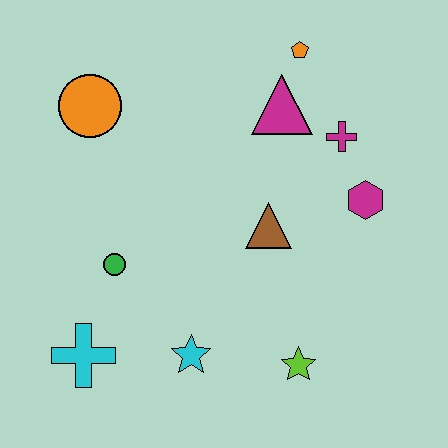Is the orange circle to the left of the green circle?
Yes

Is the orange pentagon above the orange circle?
Yes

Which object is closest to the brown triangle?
The magenta hexagon is closest to the brown triangle.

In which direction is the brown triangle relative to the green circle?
The brown triangle is to the right of the green circle.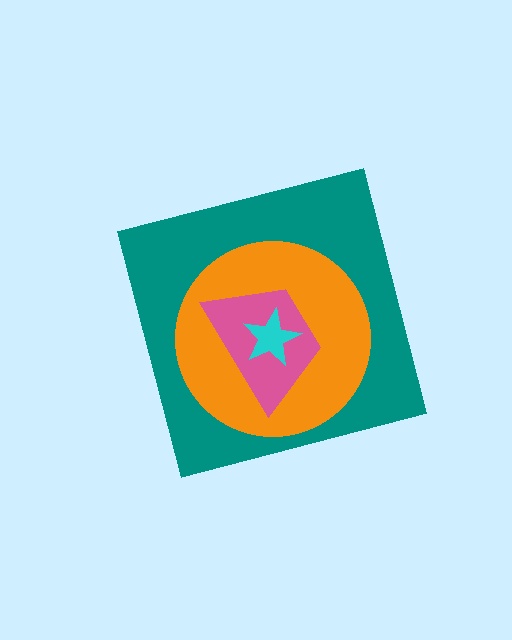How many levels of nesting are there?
4.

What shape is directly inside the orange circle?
The pink trapezoid.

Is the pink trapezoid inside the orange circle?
Yes.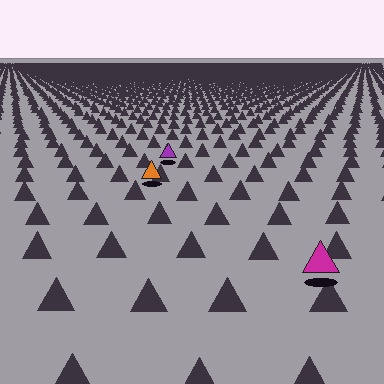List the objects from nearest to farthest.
From nearest to farthest: the magenta triangle, the orange triangle, the purple triangle.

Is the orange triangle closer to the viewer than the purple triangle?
Yes. The orange triangle is closer — you can tell from the texture gradient: the ground texture is coarser near it.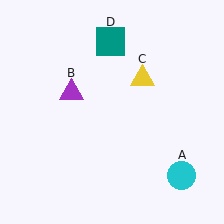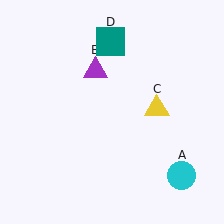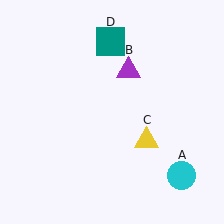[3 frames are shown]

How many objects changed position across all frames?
2 objects changed position: purple triangle (object B), yellow triangle (object C).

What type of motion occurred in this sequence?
The purple triangle (object B), yellow triangle (object C) rotated clockwise around the center of the scene.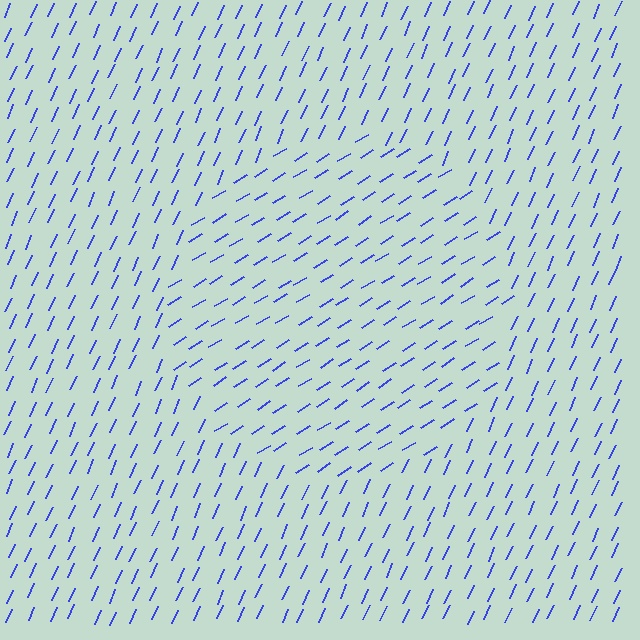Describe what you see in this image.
The image is filled with small blue line segments. A circle region in the image has lines oriented differently from the surrounding lines, creating a visible texture boundary.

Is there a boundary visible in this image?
Yes, there is a texture boundary formed by a change in line orientation.